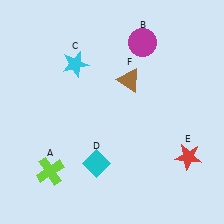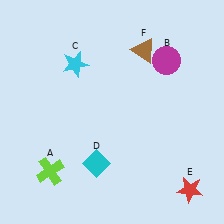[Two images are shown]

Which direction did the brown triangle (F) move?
The brown triangle (F) moved up.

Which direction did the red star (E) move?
The red star (E) moved down.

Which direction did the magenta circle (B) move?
The magenta circle (B) moved right.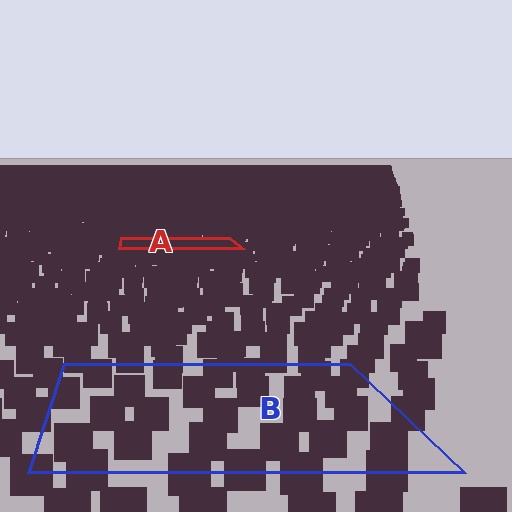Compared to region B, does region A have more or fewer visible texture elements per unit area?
Region A has more texture elements per unit area — they are packed more densely because it is farther away.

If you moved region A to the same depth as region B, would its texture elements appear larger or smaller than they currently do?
They would appear larger. At a closer depth, the same texture elements are projected at a bigger on-screen size.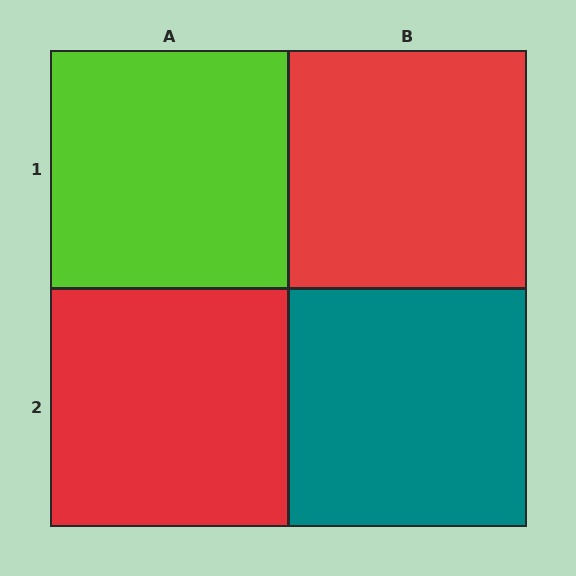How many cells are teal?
1 cell is teal.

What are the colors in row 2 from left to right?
Red, teal.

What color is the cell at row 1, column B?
Red.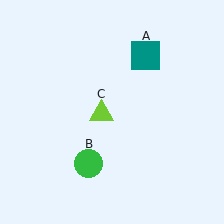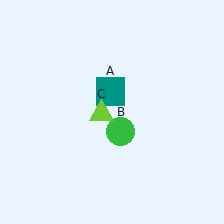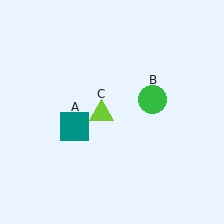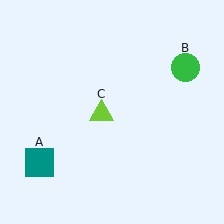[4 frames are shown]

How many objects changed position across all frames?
2 objects changed position: teal square (object A), green circle (object B).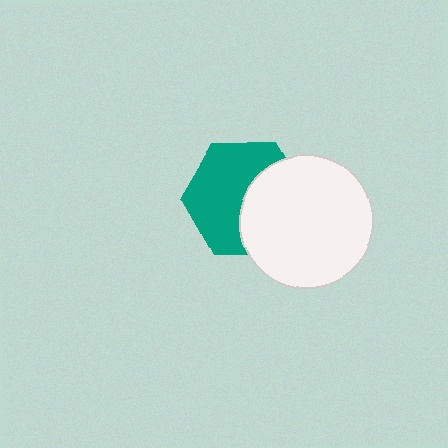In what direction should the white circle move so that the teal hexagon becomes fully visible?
The white circle should move right. That is the shortest direction to clear the overlap and leave the teal hexagon fully visible.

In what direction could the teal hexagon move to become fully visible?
The teal hexagon could move left. That would shift it out from behind the white circle entirely.